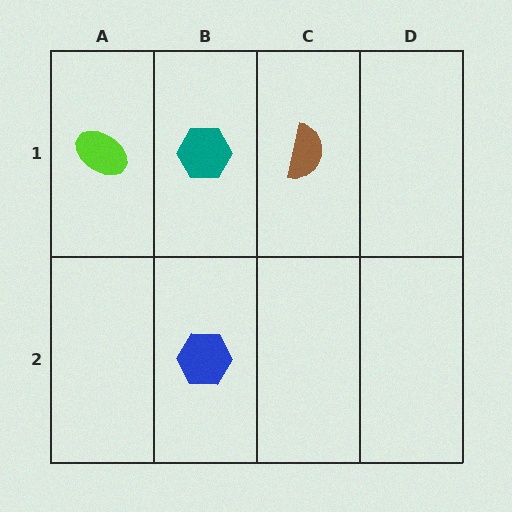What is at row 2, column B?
A blue hexagon.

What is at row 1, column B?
A teal hexagon.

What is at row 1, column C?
A brown semicircle.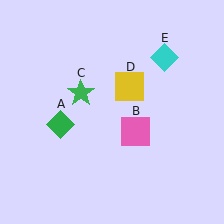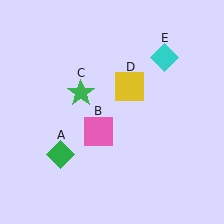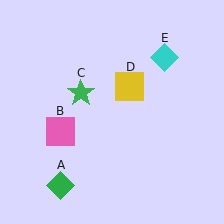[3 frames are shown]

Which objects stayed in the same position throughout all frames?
Green star (object C) and yellow square (object D) and cyan diamond (object E) remained stationary.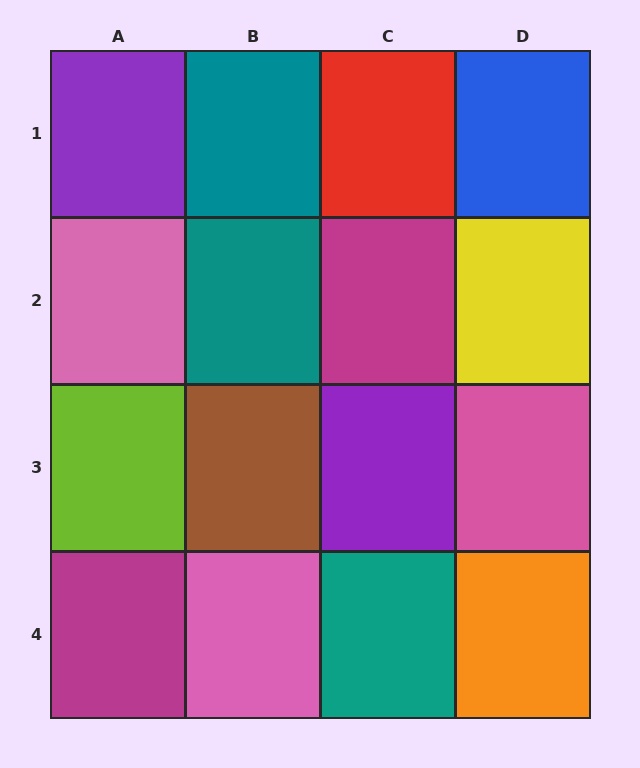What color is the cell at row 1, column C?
Red.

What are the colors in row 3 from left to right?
Lime, brown, purple, pink.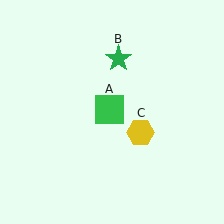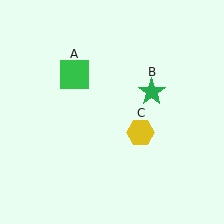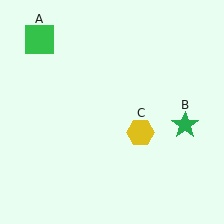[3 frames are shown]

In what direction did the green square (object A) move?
The green square (object A) moved up and to the left.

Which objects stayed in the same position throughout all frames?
Yellow hexagon (object C) remained stationary.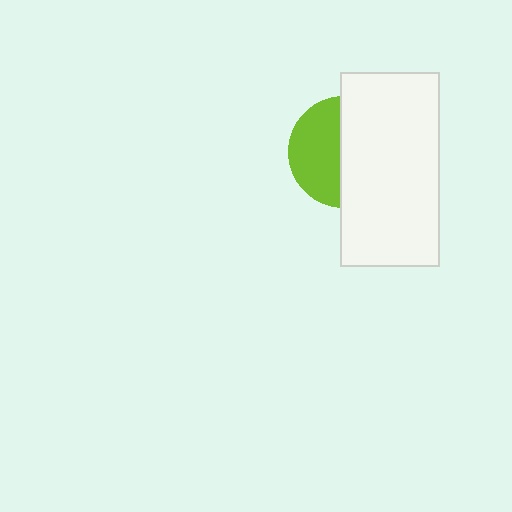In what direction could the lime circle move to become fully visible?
The lime circle could move left. That would shift it out from behind the white rectangle entirely.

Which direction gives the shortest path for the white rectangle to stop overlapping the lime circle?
Moving right gives the shortest separation.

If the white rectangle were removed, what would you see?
You would see the complete lime circle.